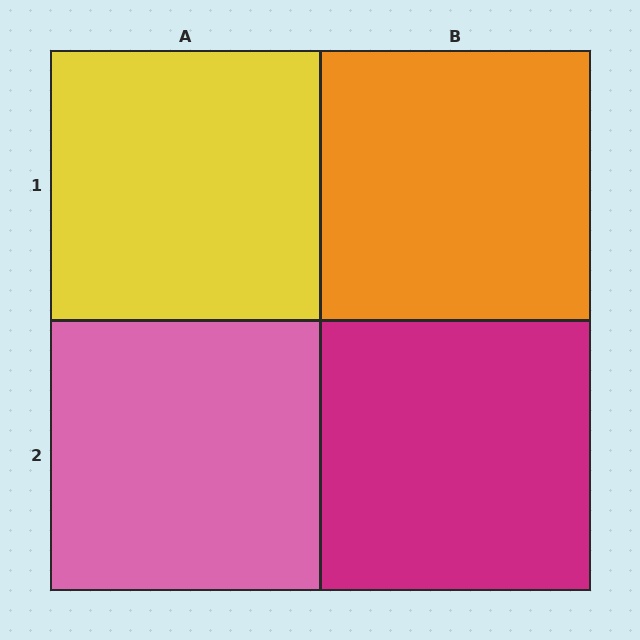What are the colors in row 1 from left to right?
Yellow, orange.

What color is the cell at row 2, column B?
Magenta.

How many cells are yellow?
1 cell is yellow.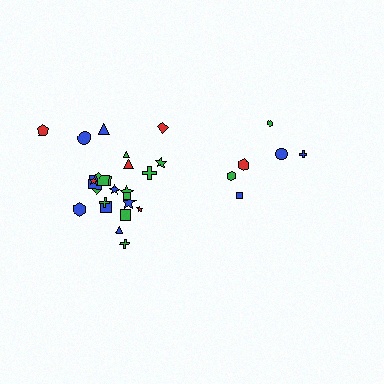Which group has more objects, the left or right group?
The left group.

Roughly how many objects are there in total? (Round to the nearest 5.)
Roughly 30 objects in total.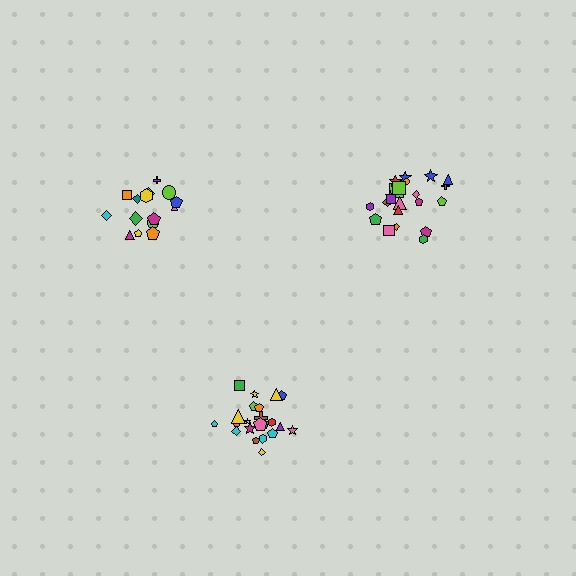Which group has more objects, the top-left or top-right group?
The top-right group.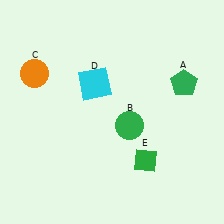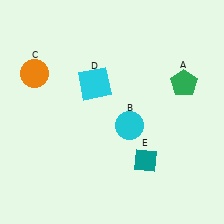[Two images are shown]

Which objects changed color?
B changed from green to cyan. E changed from green to teal.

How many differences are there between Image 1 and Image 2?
There are 2 differences between the two images.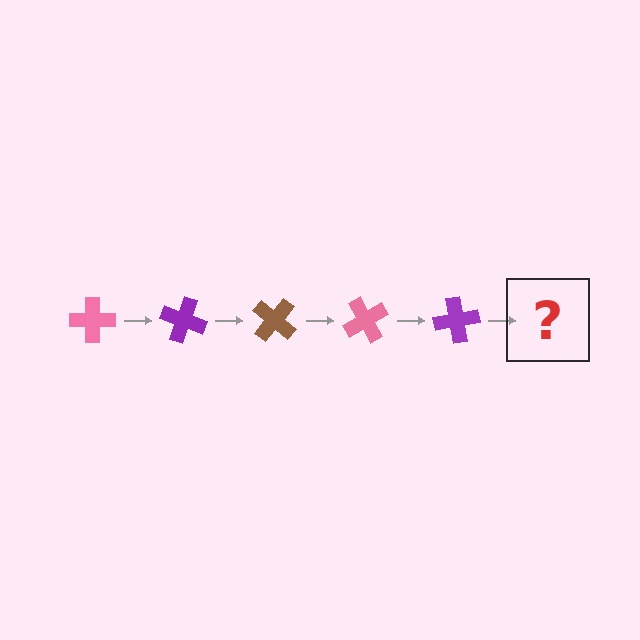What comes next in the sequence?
The next element should be a brown cross, rotated 100 degrees from the start.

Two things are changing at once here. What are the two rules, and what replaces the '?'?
The two rules are that it rotates 20 degrees each step and the color cycles through pink, purple, and brown. The '?' should be a brown cross, rotated 100 degrees from the start.